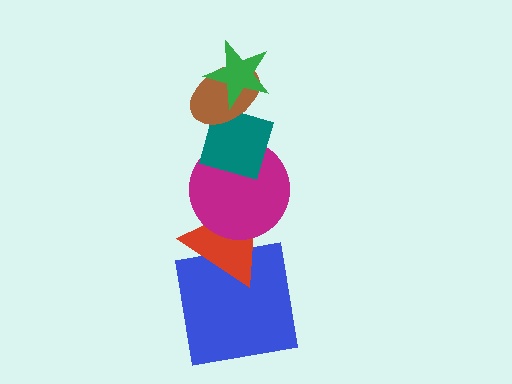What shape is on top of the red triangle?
The magenta circle is on top of the red triangle.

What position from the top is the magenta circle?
The magenta circle is 4th from the top.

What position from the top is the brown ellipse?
The brown ellipse is 2nd from the top.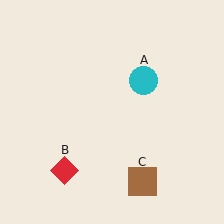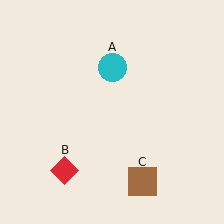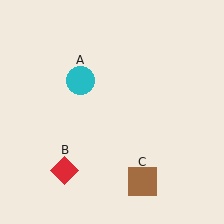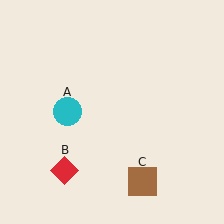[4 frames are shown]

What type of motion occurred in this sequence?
The cyan circle (object A) rotated counterclockwise around the center of the scene.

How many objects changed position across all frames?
1 object changed position: cyan circle (object A).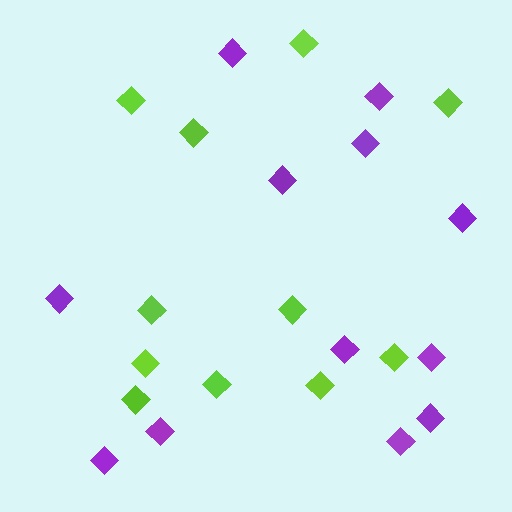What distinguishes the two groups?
There are 2 groups: one group of purple diamonds (12) and one group of lime diamonds (11).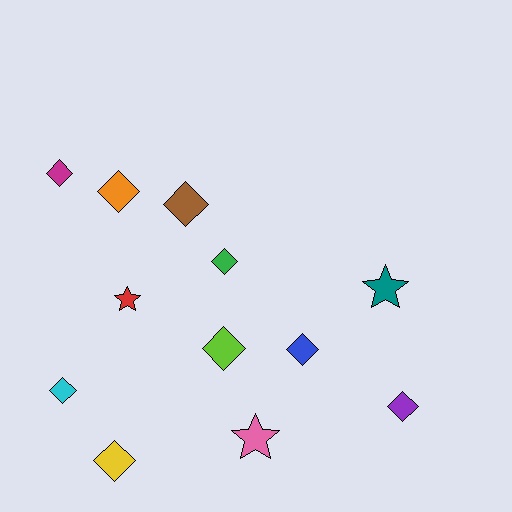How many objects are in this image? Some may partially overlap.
There are 12 objects.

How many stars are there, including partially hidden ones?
There are 3 stars.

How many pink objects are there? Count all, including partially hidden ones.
There is 1 pink object.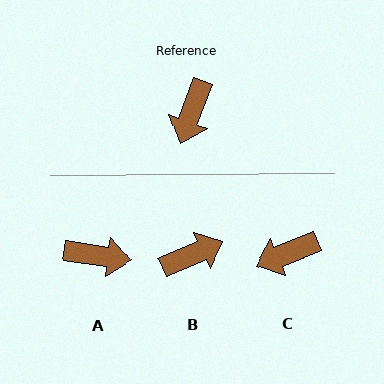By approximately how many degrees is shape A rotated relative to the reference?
Approximately 102 degrees counter-clockwise.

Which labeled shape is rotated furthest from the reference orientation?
B, about 134 degrees away.